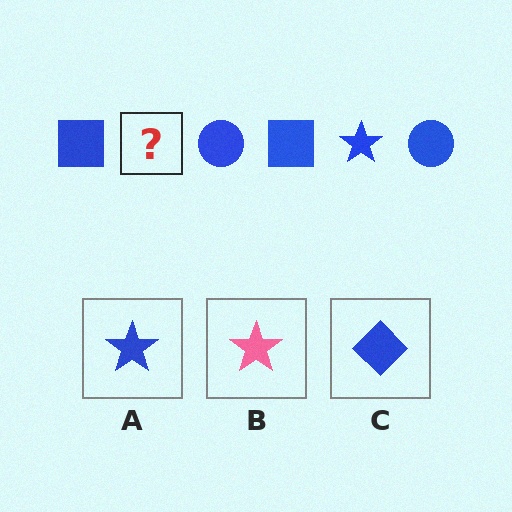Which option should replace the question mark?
Option A.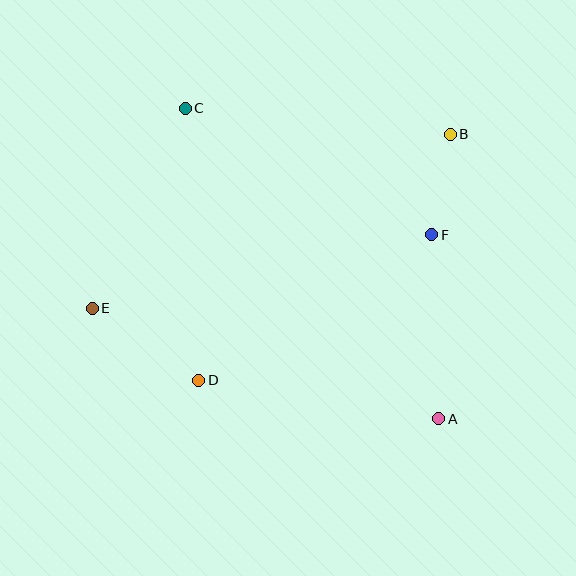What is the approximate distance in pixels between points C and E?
The distance between C and E is approximately 220 pixels.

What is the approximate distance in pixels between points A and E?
The distance between A and E is approximately 363 pixels.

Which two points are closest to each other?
Points B and F are closest to each other.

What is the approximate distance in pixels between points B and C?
The distance between B and C is approximately 266 pixels.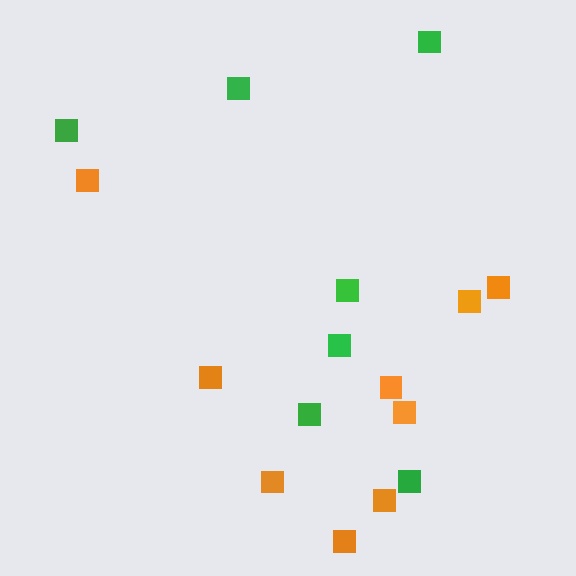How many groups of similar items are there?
There are 2 groups: one group of orange squares (9) and one group of green squares (7).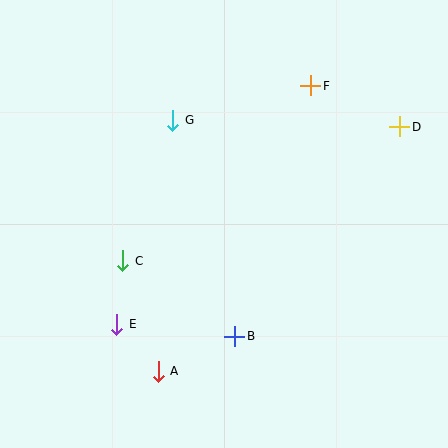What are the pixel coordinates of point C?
Point C is at (123, 261).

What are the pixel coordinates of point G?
Point G is at (173, 120).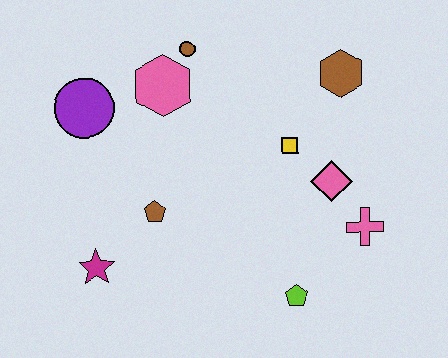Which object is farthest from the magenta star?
The brown hexagon is farthest from the magenta star.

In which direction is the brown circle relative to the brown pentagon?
The brown circle is above the brown pentagon.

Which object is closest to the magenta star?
The brown pentagon is closest to the magenta star.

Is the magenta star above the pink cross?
No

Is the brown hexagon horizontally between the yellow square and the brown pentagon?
No